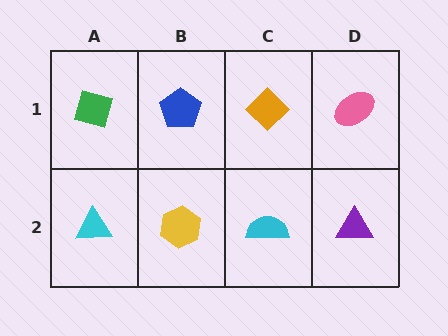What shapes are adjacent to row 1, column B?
A yellow hexagon (row 2, column B), a green diamond (row 1, column A), an orange diamond (row 1, column C).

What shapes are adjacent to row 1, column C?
A cyan semicircle (row 2, column C), a blue pentagon (row 1, column B), a pink ellipse (row 1, column D).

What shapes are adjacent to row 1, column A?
A cyan triangle (row 2, column A), a blue pentagon (row 1, column B).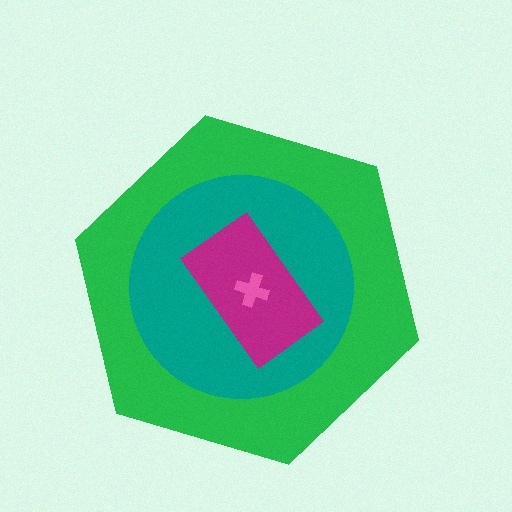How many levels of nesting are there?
4.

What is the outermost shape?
The green hexagon.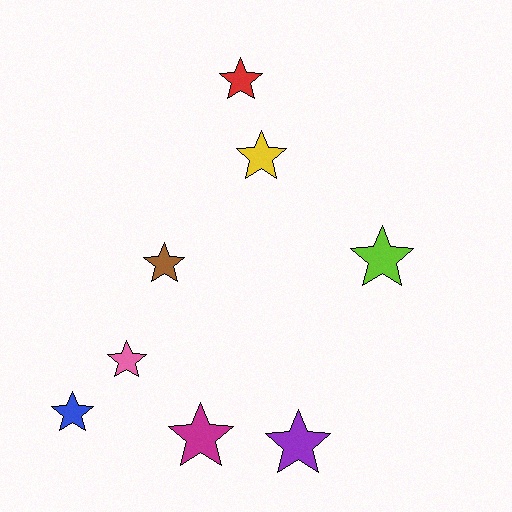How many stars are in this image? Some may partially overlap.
There are 8 stars.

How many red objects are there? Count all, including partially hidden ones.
There is 1 red object.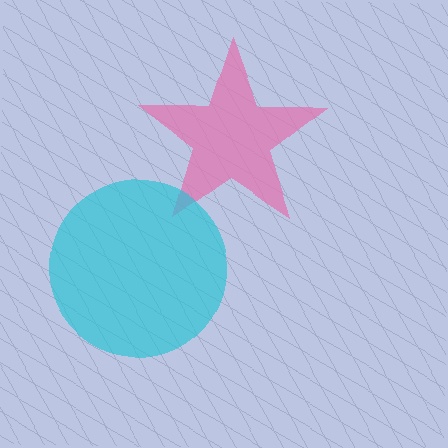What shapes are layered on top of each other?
The layered shapes are: a pink star, a cyan circle.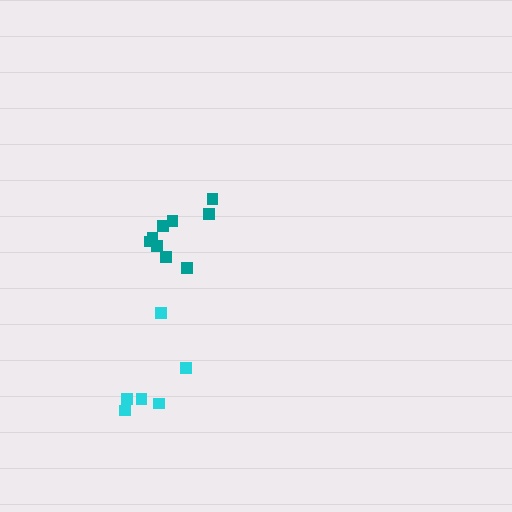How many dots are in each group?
Group 1: 9 dots, Group 2: 6 dots (15 total).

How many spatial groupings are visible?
There are 2 spatial groupings.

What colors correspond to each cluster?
The clusters are colored: teal, cyan.